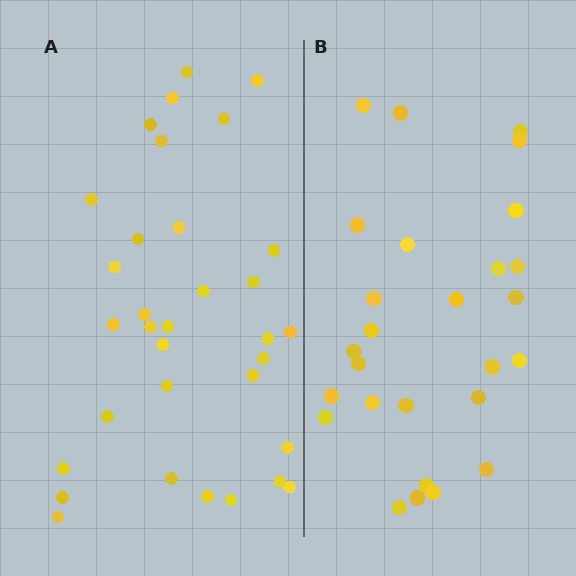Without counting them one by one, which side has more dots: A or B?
Region A (the left region) has more dots.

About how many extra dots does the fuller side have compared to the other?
Region A has about 6 more dots than region B.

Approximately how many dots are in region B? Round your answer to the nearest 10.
About 30 dots. (The exact count is 27, which rounds to 30.)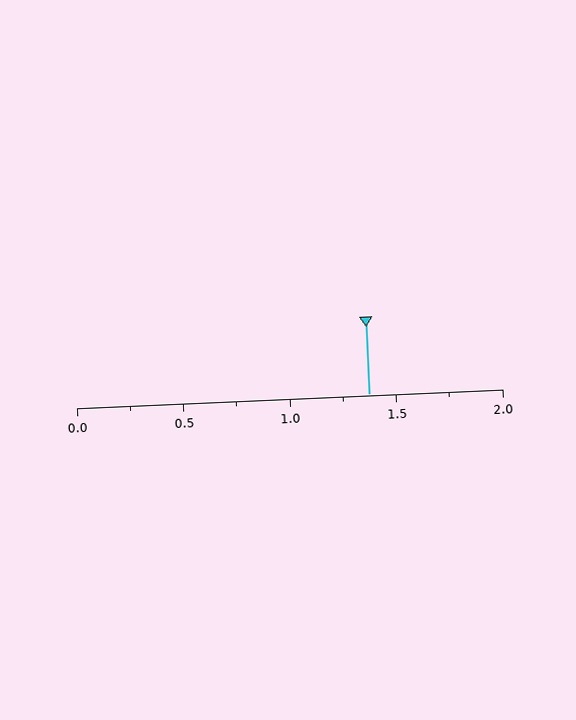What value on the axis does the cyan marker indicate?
The marker indicates approximately 1.38.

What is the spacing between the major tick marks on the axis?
The major ticks are spaced 0.5 apart.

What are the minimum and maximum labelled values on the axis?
The axis runs from 0.0 to 2.0.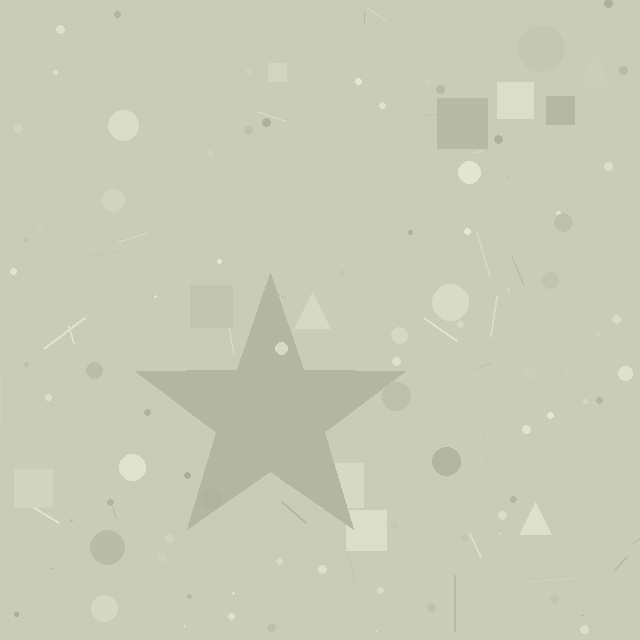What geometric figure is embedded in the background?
A star is embedded in the background.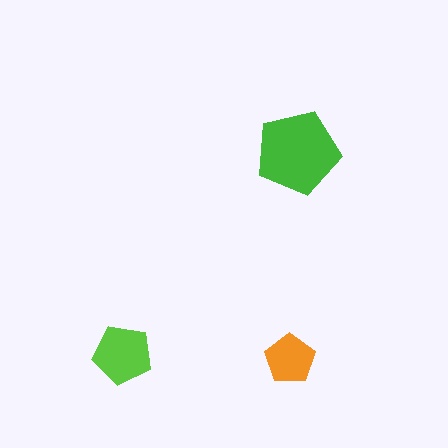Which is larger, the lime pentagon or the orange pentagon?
The lime one.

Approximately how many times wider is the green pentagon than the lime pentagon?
About 1.5 times wider.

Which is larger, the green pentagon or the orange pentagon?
The green one.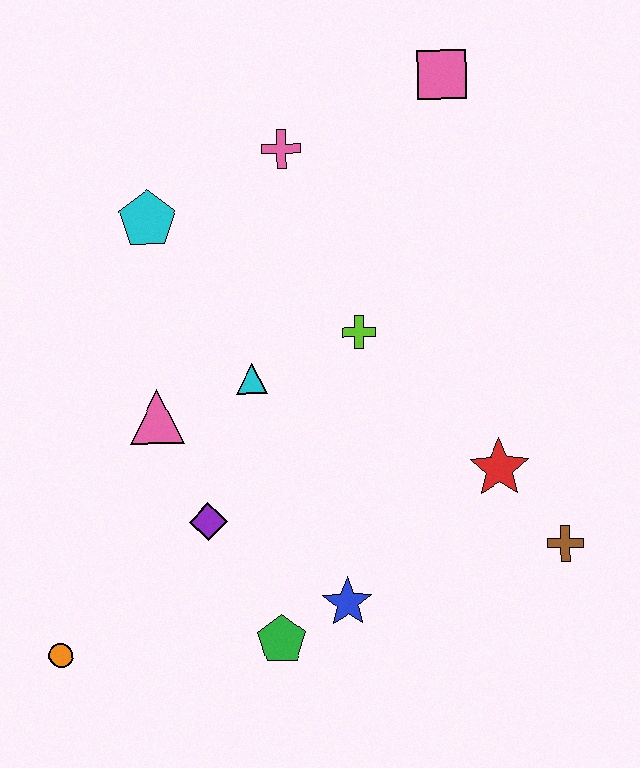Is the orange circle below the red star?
Yes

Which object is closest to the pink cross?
The cyan pentagon is closest to the pink cross.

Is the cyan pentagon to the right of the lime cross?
No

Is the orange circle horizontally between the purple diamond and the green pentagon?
No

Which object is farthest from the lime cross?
The orange circle is farthest from the lime cross.